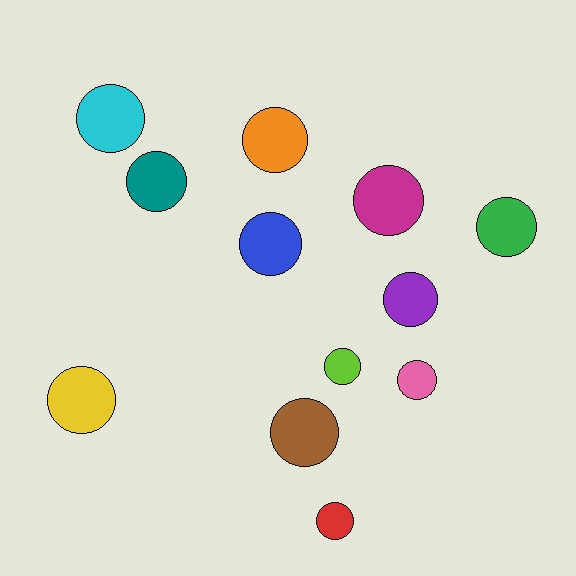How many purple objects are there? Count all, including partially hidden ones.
There is 1 purple object.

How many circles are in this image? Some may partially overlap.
There are 12 circles.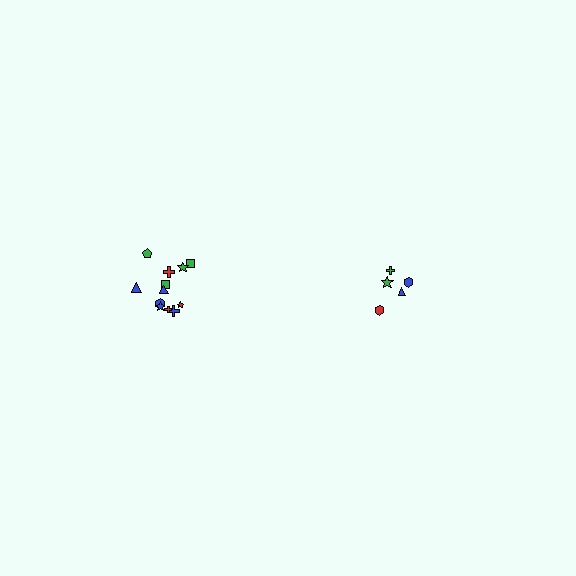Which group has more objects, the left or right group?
The left group.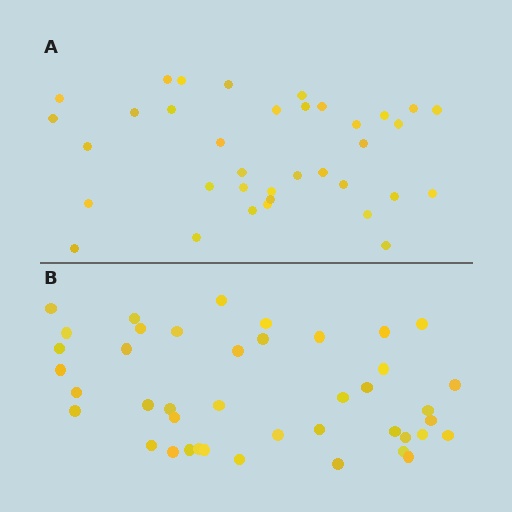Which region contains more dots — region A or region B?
Region B (the bottom region) has more dots.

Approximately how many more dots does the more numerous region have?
Region B has about 6 more dots than region A.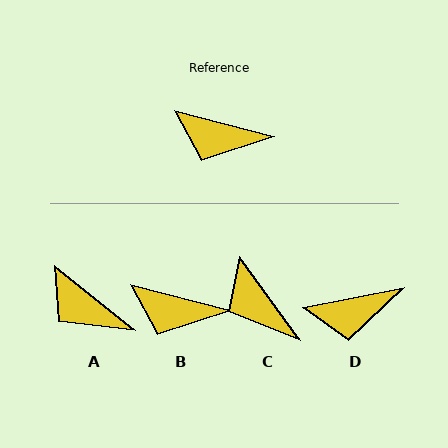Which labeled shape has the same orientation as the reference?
B.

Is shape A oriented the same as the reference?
No, it is off by about 24 degrees.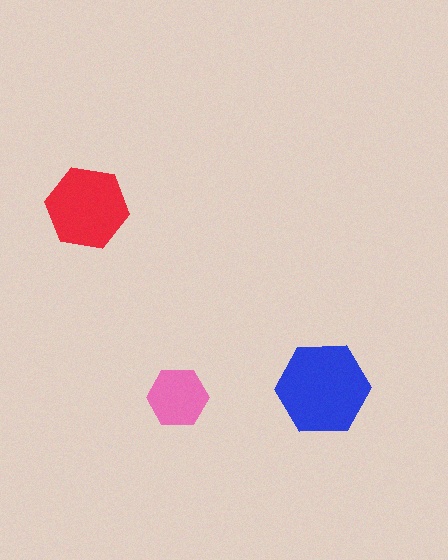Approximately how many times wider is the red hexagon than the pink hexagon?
About 1.5 times wider.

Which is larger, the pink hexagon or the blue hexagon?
The blue one.